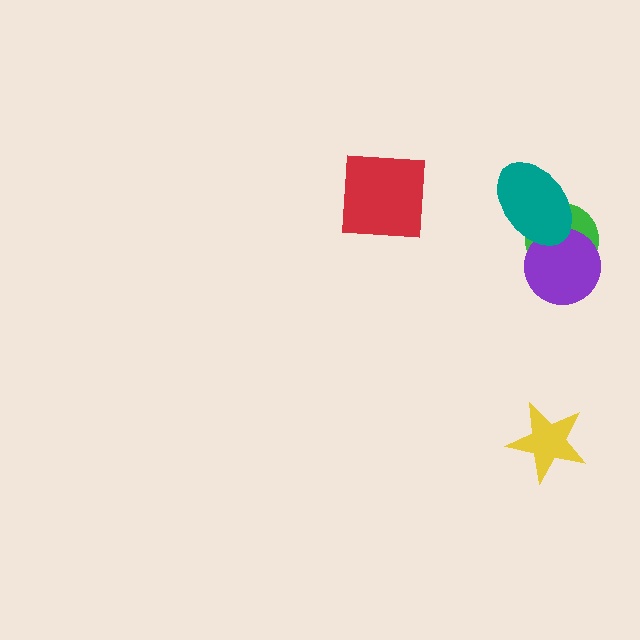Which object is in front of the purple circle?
The teal ellipse is in front of the purple circle.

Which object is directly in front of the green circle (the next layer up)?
The purple circle is directly in front of the green circle.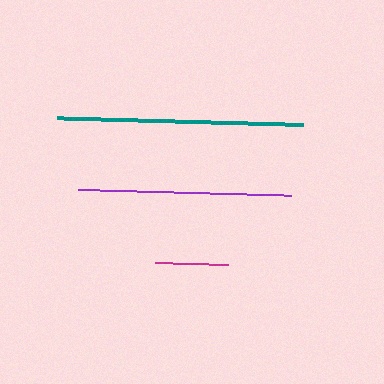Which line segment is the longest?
The teal line is the longest at approximately 246 pixels.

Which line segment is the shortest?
The magenta line is the shortest at approximately 73 pixels.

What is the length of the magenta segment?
The magenta segment is approximately 73 pixels long.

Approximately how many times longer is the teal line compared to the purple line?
The teal line is approximately 1.2 times the length of the purple line.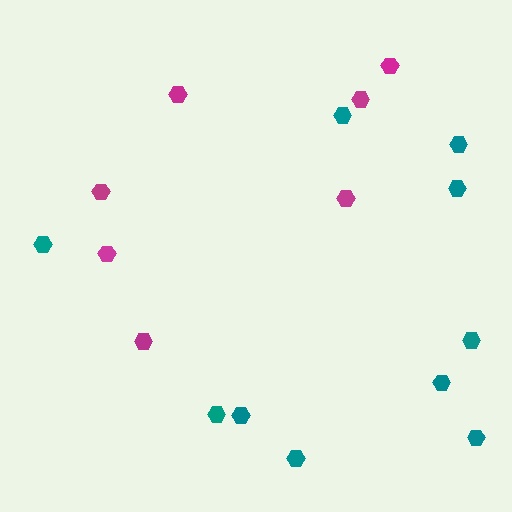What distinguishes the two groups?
There are 2 groups: one group of magenta hexagons (7) and one group of teal hexagons (10).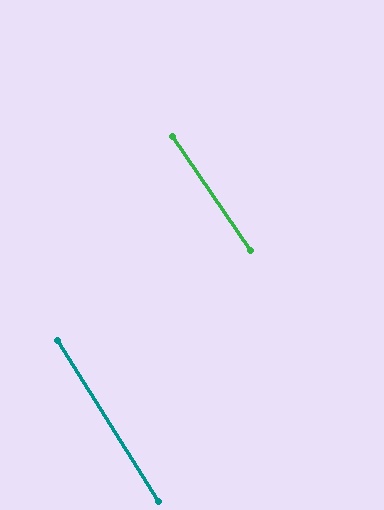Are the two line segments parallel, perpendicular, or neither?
Parallel — their directions differ by only 2.0°.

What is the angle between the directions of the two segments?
Approximately 2 degrees.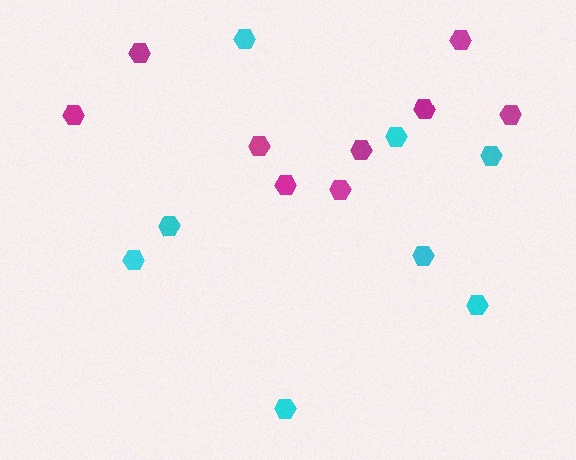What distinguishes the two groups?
There are 2 groups: one group of magenta hexagons (9) and one group of cyan hexagons (8).